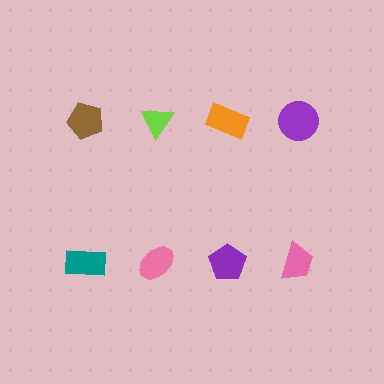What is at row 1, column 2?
A lime triangle.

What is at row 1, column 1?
A brown pentagon.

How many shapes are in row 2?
4 shapes.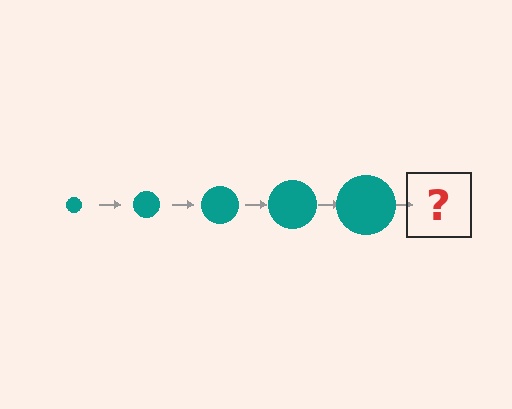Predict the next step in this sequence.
The next step is a teal circle, larger than the previous one.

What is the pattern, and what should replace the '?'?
The pattern is that the circle gets progressively larger each step. The '?' should be a teal circle, larger than the previous one.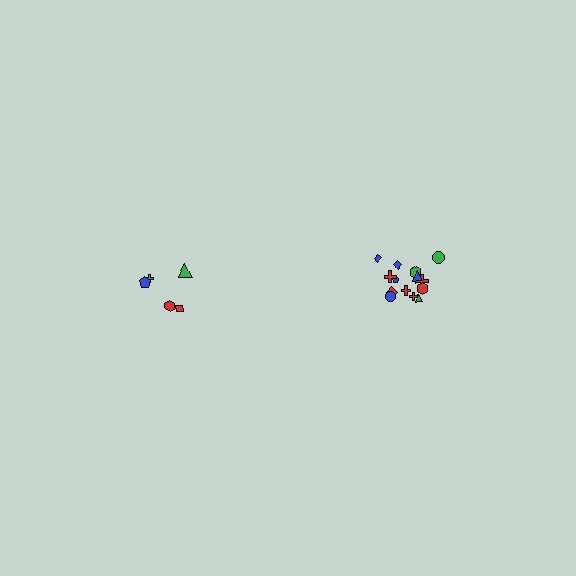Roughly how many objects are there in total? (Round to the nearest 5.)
Roughly 20 objects in total.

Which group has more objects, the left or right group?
The right group.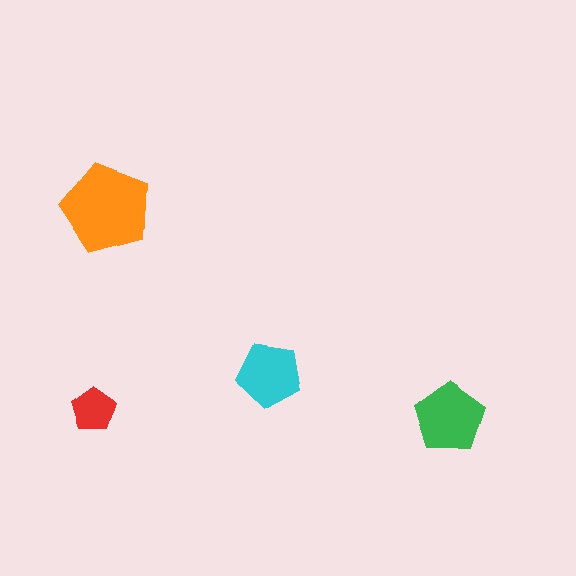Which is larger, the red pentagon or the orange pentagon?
The orange one.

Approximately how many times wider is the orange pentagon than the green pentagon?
About 1.5 times wider.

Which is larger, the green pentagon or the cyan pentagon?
The green one.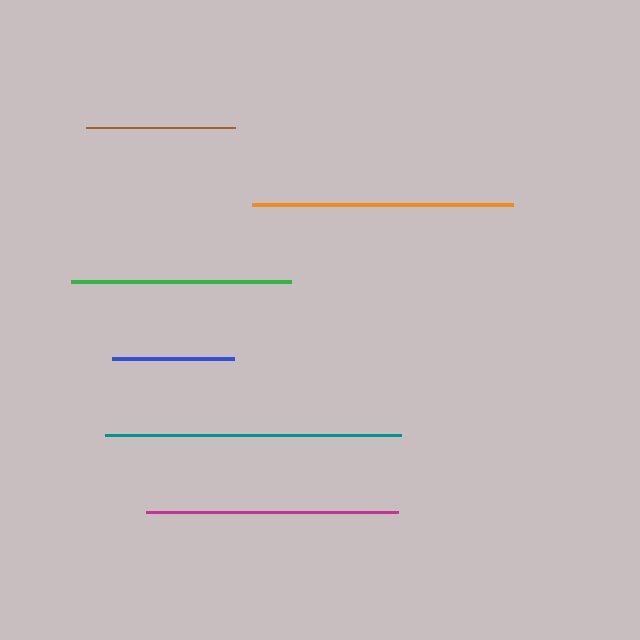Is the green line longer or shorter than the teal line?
The teal line is longer than the green line.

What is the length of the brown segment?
The brown segment is approximately 149 pixels long.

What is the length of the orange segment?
The orange segment is approximately 261 pixels long.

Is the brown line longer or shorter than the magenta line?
The magenta line is longer than the brown line.